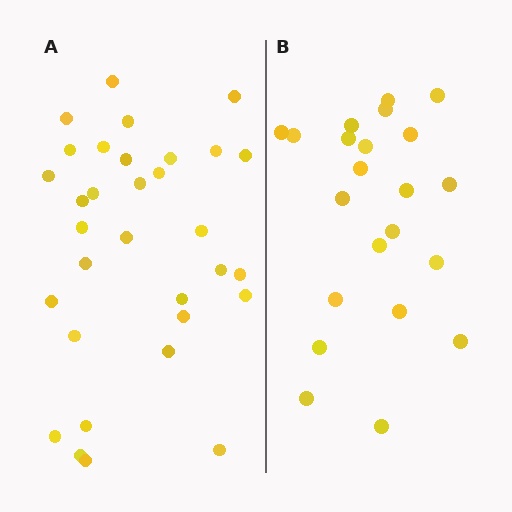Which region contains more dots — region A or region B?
Region A (the left region) has more dots.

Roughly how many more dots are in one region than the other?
Region A has roughly 10 or so more dots than region B.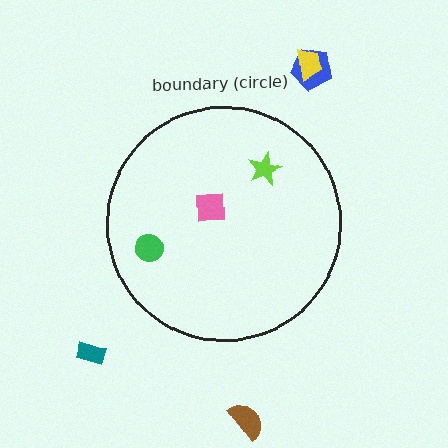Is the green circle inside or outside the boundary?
Inside.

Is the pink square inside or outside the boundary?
Inside.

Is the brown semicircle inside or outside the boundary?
Outside.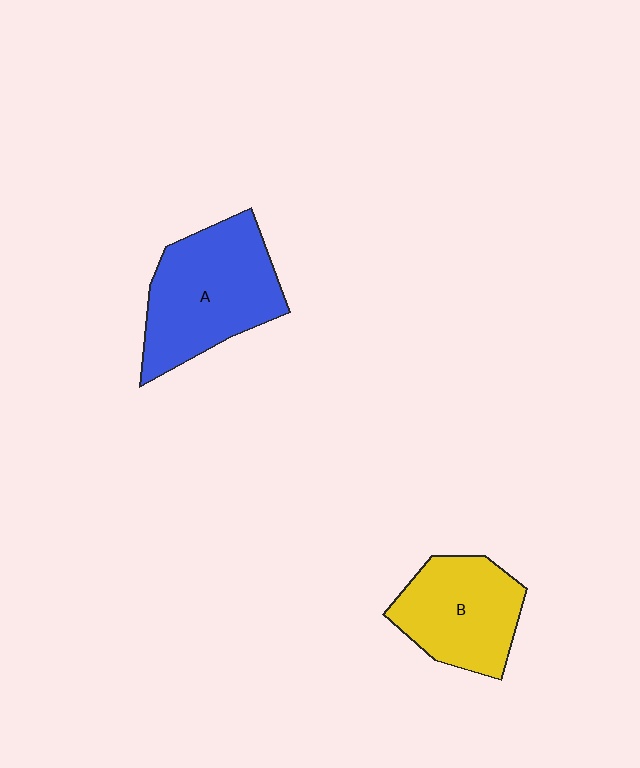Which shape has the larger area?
Shape A (blue).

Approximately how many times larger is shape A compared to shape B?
Approximately 1.3 times.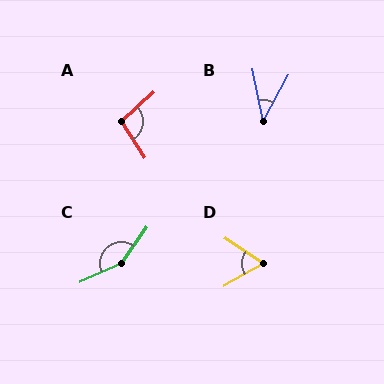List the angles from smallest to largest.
B (40°), D (63°), A (99°), C (149°).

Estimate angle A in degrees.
Approximately 99 degrees.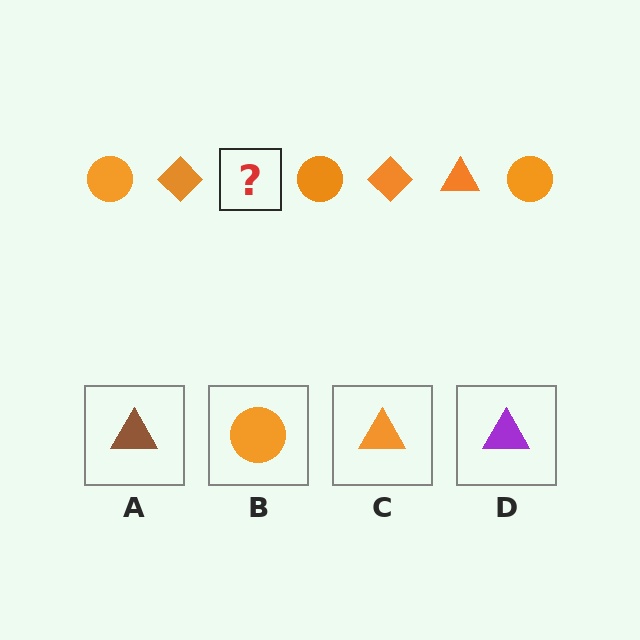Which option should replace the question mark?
Option C.